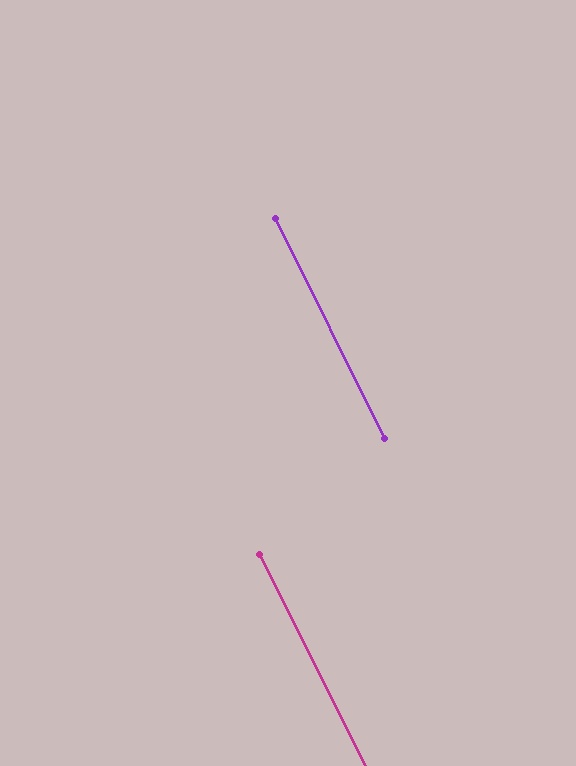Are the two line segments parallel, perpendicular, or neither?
Parallel — their directions differ by only 0.3°.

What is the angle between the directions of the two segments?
Approximately 0 degrees.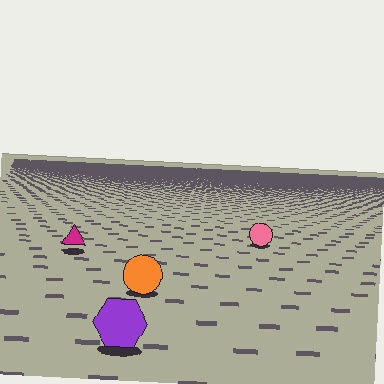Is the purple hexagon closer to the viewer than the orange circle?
Yes. The purple hexagon is closer — you can tell from the texture gradient: the ground texture is coarser near it.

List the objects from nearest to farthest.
From nearest to farthest: the purple hexagon, the orange circle, the magenta triangle, the pink circle.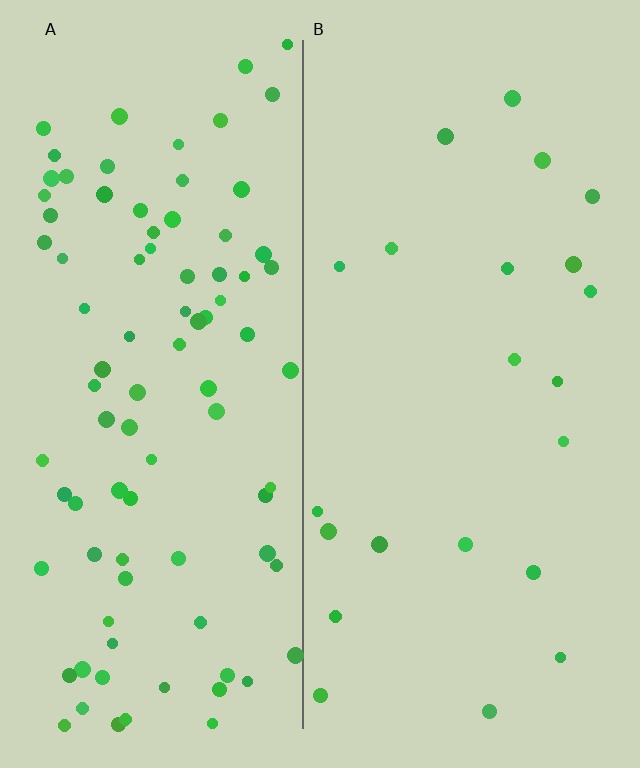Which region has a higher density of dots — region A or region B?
A (the left).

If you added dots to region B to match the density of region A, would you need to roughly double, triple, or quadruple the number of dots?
Approximately quadruple.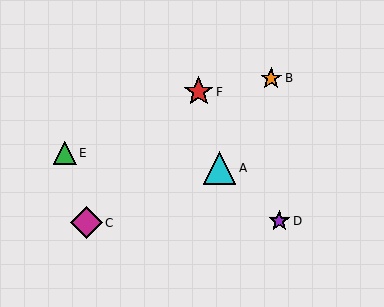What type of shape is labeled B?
Shape B is an orange star.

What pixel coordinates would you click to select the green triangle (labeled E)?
Click at (65, 153) to select the green triangle E.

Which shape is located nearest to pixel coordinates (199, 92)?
The red star (labeled F) at (199, 92) is nearest to that location.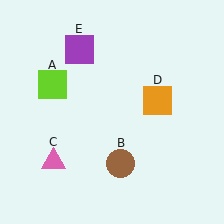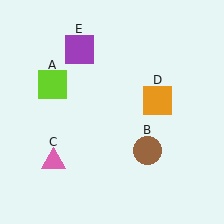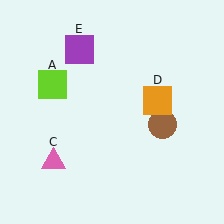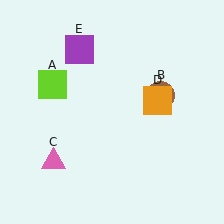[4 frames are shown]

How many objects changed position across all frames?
1 object changed position: brown circle (object B).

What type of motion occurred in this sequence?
The brown circle (object B) rotated counterclockwise around the center of the scene.